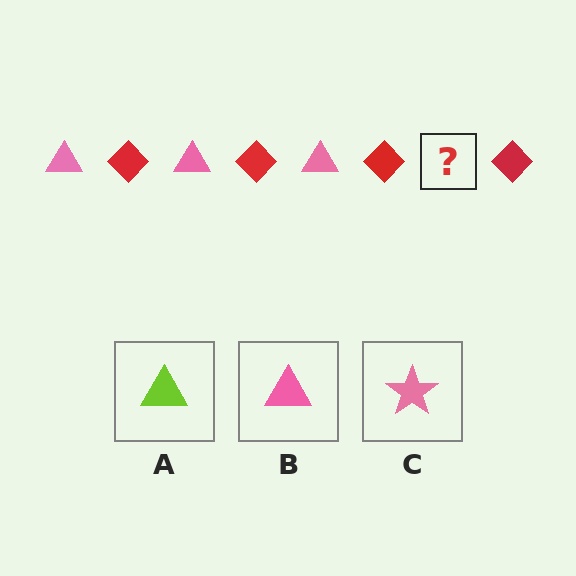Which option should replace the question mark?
Option B.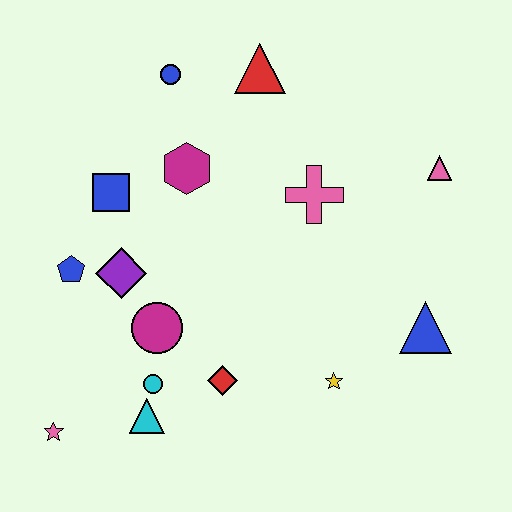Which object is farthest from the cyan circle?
The pink triangle is farthest from the cyan circle.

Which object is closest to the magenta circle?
The cyan circle is closest to the magenta circle.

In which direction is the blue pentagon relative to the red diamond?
The blue pentagon is to the left of the red diamond.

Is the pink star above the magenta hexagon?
No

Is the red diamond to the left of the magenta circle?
No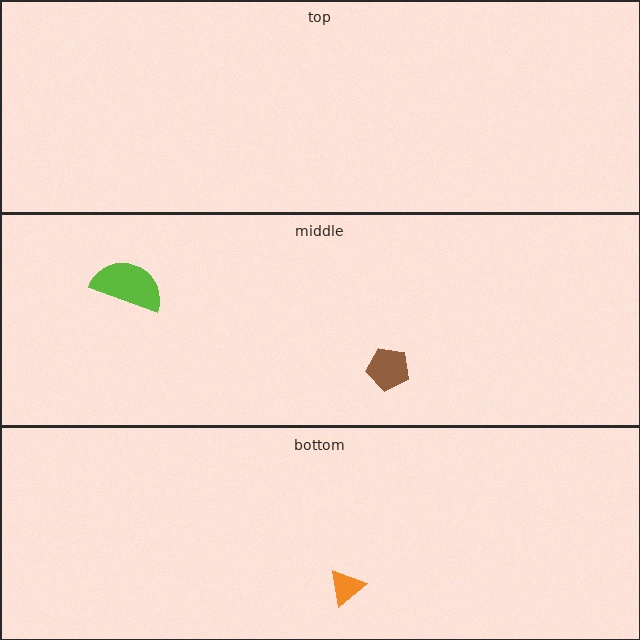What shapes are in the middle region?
The lime semicircle, the brown pentagon.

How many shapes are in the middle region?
2.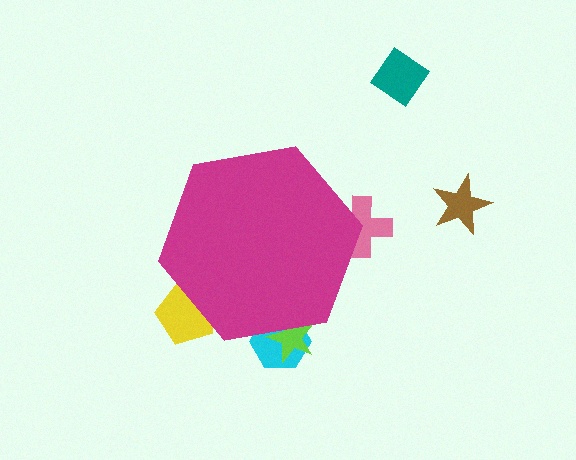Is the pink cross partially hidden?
Yes, the pink cross is partially hidden behind the magenta hexagon.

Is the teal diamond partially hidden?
No, the teal diamond is fully visible.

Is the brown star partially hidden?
No, the brown star is fully visible.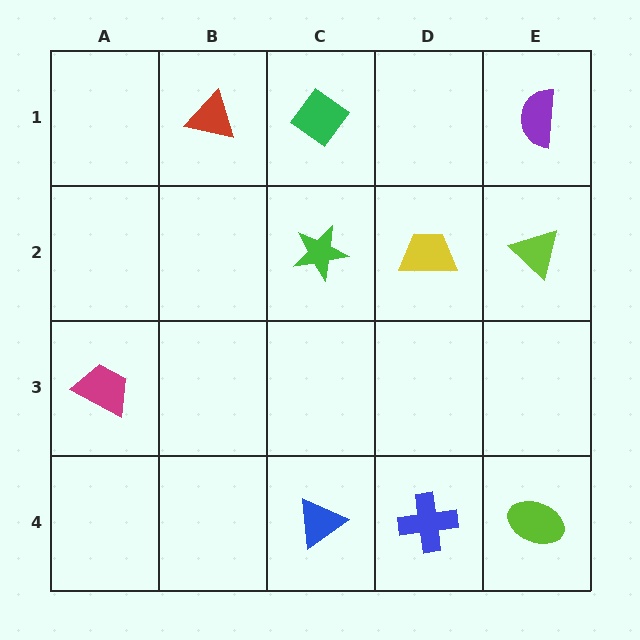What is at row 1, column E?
A purple semicircle.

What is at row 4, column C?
A blue triangle.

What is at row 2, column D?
A yellow trapezoid.